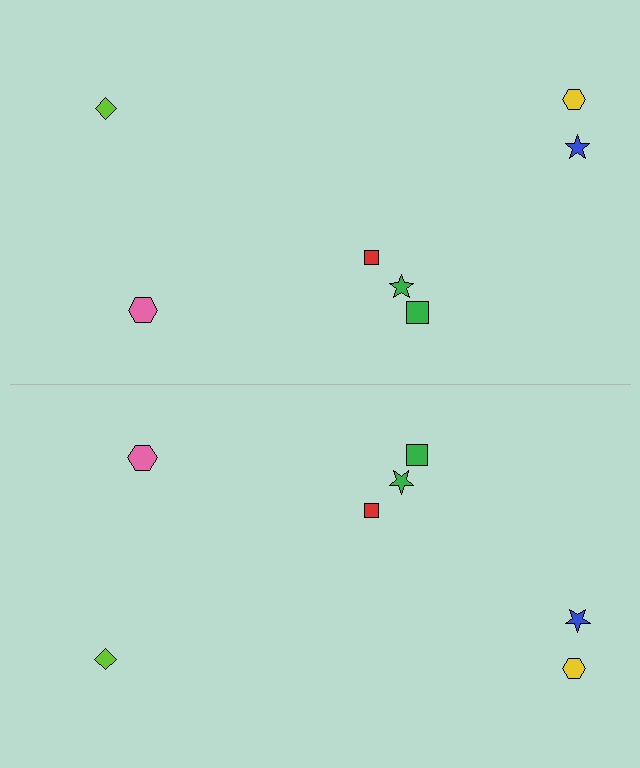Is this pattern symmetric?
Yes, this pattern has bilateral (reflection) symmetry.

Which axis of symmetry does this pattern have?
The pattern has a horizontal axis of symmetry running through the center of the image.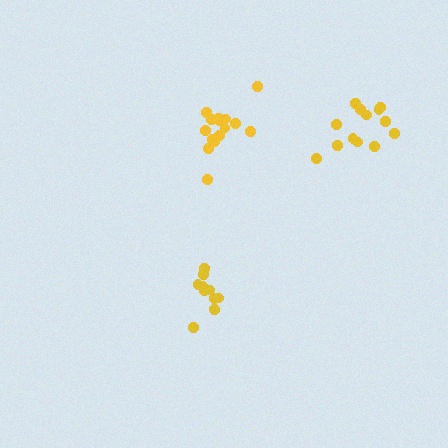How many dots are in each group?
Group 1: 10 dots, Group 2: 15 dots, Group 3: 13 dots (38 total).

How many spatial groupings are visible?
There are 3 spatial groupings.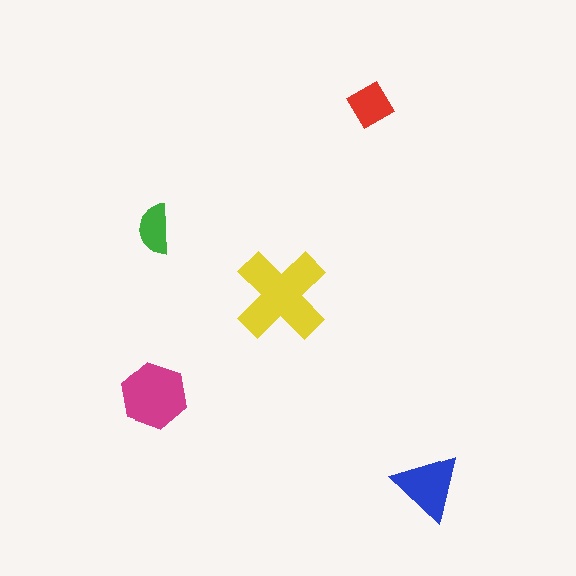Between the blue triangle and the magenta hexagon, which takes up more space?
The magenta hexagon.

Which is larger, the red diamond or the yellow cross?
The yellow cross.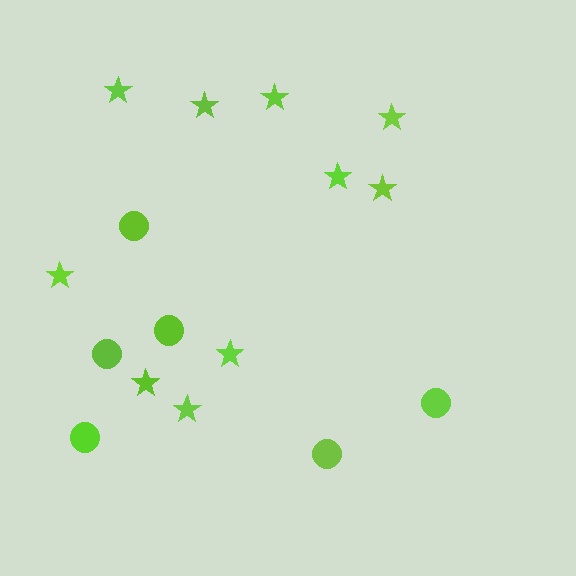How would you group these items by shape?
There are 2 groups: one group of stars (10) and one group of circles (6).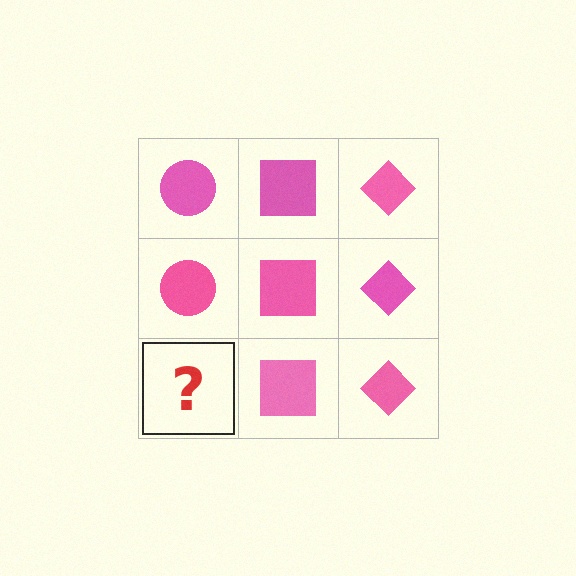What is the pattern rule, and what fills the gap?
The rule is that each column has a consistent shape. The gap should be filled with a pink circle.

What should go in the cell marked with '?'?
The missing cell should contain a pink circle.